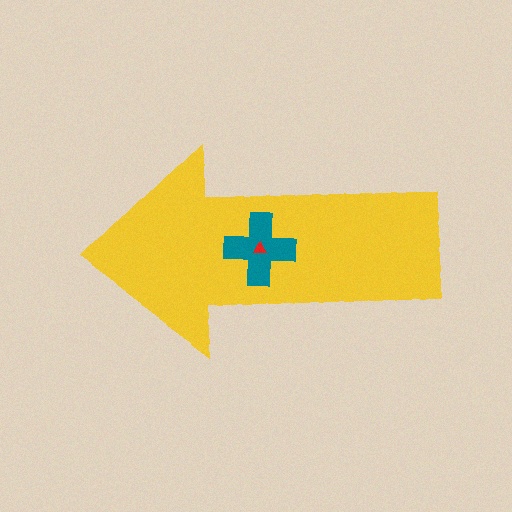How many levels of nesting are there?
3.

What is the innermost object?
The red triangle.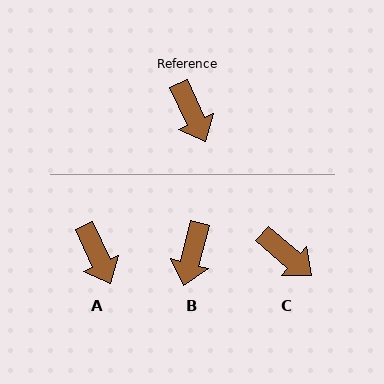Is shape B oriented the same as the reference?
No, it is off by about 40 degrees.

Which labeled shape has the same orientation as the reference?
A.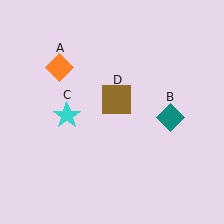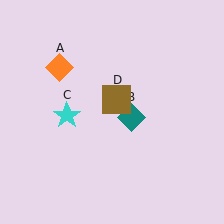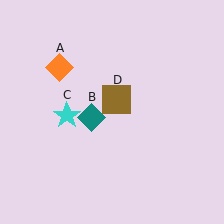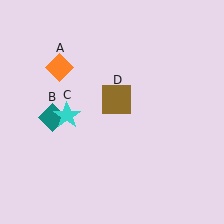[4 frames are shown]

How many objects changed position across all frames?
1 object changed position: teal diamond (object B).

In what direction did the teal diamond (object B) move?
The teal diamond (object B) moved left.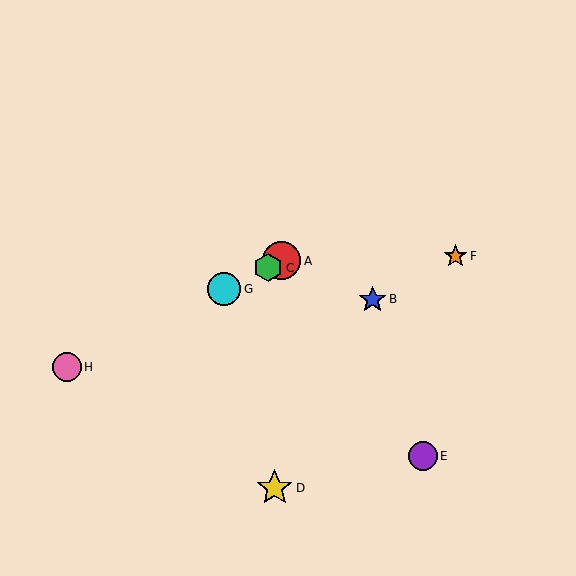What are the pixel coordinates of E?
Object E is at (423, 456).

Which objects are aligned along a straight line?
Objects A, C, G, H are aligned along a straight line.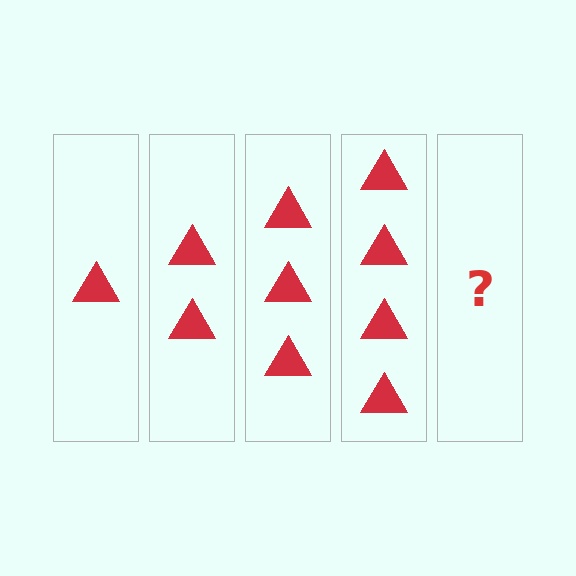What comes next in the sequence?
The next element should be 5 triangles.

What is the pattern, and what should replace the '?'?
The pattern is that each step adds one more triangle. The '?' should be 5 triangles.